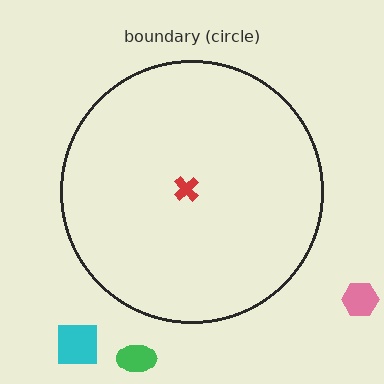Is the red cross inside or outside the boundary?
Inside.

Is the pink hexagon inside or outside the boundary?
Outside.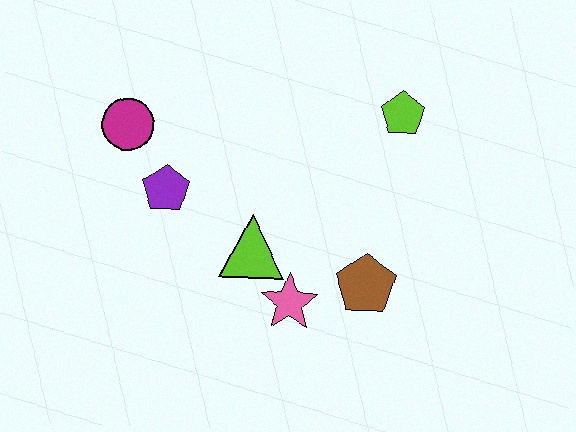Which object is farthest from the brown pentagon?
The magenta circle is farthest from the brown pentagon.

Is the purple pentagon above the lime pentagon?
No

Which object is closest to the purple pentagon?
The magenta circle is closest to the purple pentagon.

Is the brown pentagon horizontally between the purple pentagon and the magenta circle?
No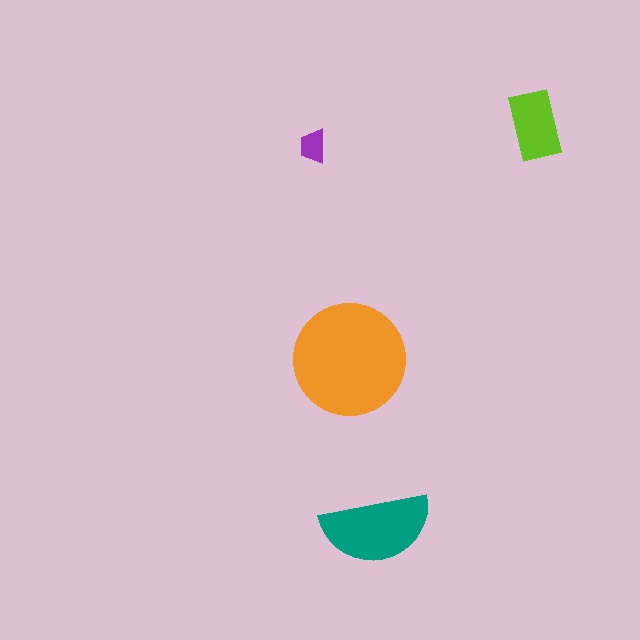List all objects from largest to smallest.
The orange circle, the teal semicircle, the lime rectangle, the purple trapezoid.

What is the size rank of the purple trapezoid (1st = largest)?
4th.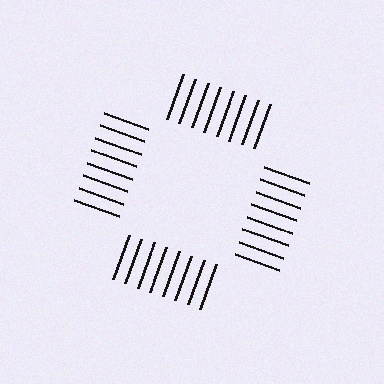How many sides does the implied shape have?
4 sides — the line-ends trace a square.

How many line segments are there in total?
32 — 8 along each of the 4 edges.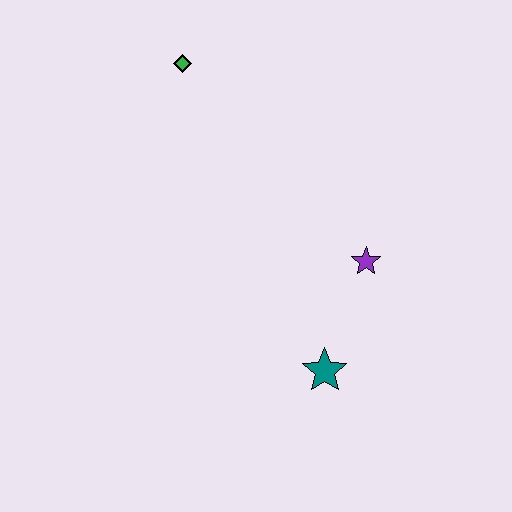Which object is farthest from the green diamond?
The teal star is farthest from the green diamond.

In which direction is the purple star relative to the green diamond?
The purple star is below the green diamond.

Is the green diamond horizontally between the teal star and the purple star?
No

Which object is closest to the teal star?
The purple star is closest to the teal star.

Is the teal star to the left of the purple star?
Yes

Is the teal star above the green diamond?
No